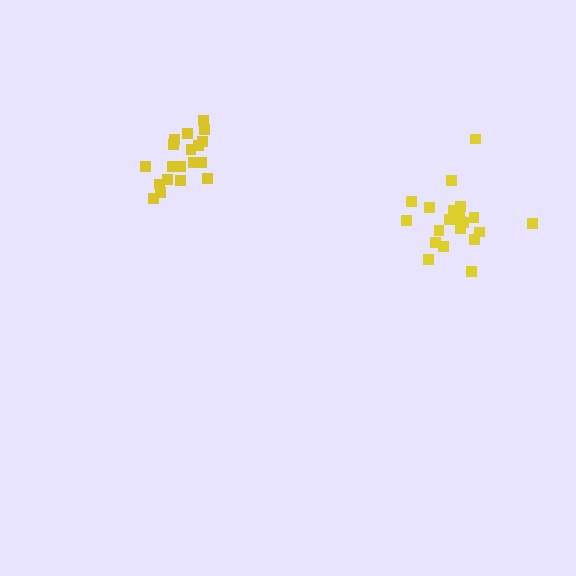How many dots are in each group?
Group 1: 21 dots, Group 2: 19 dots (40 total).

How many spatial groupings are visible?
There are 2 spatial groupings.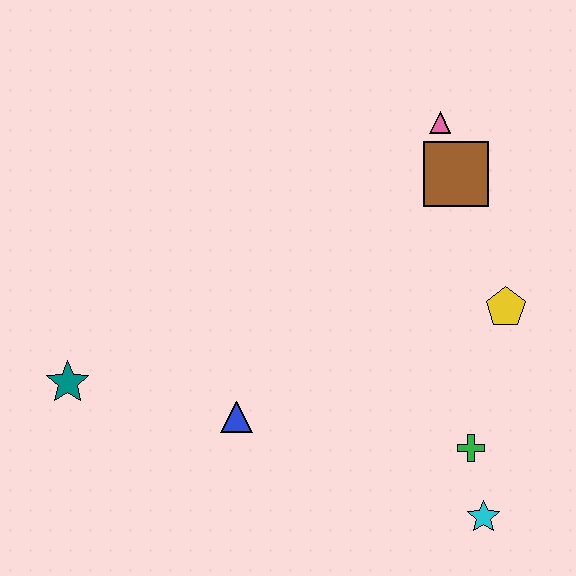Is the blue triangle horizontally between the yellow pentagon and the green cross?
No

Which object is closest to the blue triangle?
The teal star is closest to the blue triangle.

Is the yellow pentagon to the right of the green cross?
Yes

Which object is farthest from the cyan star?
The teal star is farthest from the cyan star.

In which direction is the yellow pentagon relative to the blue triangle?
The yellow pentagon is to the right of the blue triangle.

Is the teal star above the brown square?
No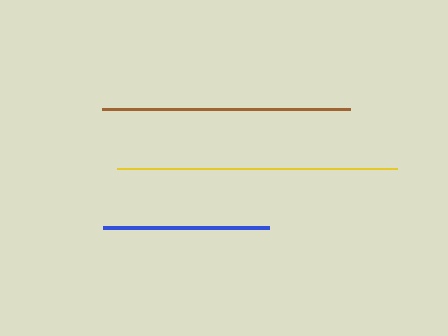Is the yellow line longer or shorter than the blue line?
The yellow line is longer than the blue line.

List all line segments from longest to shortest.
From longest to shortest: yellow, brown, blue.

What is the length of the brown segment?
The brown segment is approximately 249 pixels long.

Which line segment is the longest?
The yellow line is the longest at approximately 280 pixels.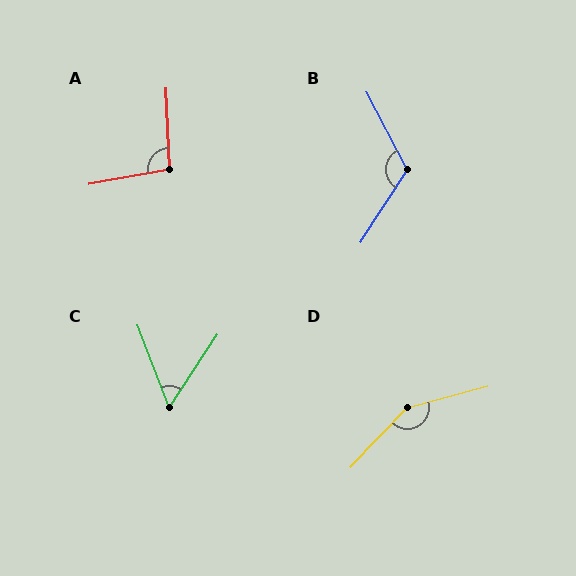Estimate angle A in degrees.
Approximately 98 degrees.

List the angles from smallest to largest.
C (54°), A (98°), B (120°), D (149°).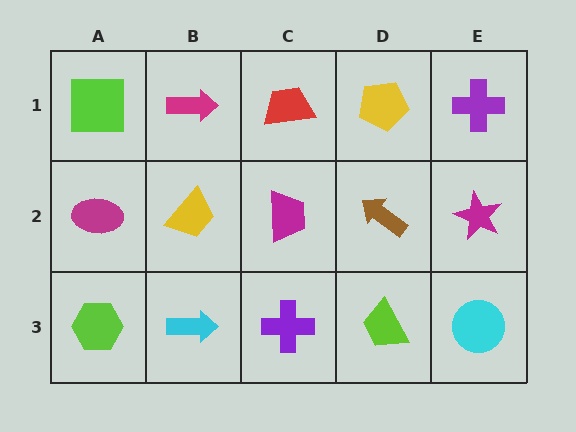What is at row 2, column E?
A magenta star.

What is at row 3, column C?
A purple cross.